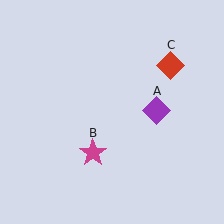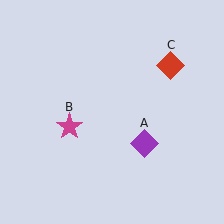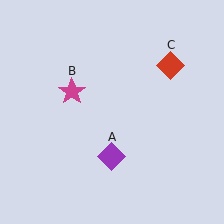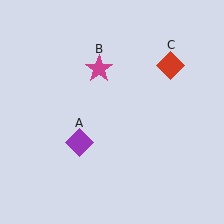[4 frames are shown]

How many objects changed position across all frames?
2 objects changed position: purple diamond (object A), magenta star (object B).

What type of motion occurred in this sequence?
The purple diamond (object A), magenta star (object B) rotated clockwise around the center of the scene.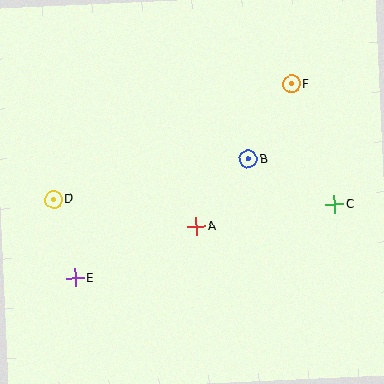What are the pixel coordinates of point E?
Point E is at (75, 278).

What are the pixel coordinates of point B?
Point B is at (248, 159).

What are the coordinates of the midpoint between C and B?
The midpoint between C and B is at (291, 182).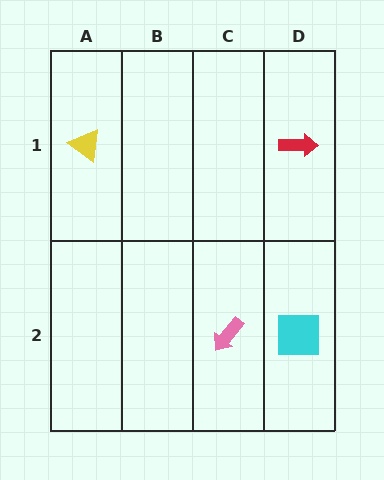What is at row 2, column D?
A cyan square.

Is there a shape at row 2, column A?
No, that cell is empty.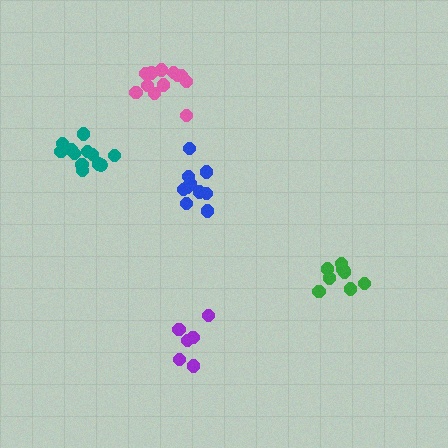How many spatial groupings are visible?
There are 5 spatial groupings.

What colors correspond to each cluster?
The clusters are colored: blue, teal, green, pink, purple.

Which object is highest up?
The pink cluster is topmost.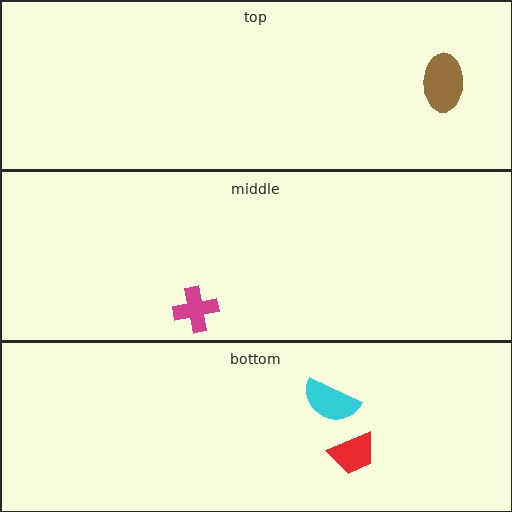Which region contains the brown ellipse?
The top region.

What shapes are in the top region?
The brown ellipse.